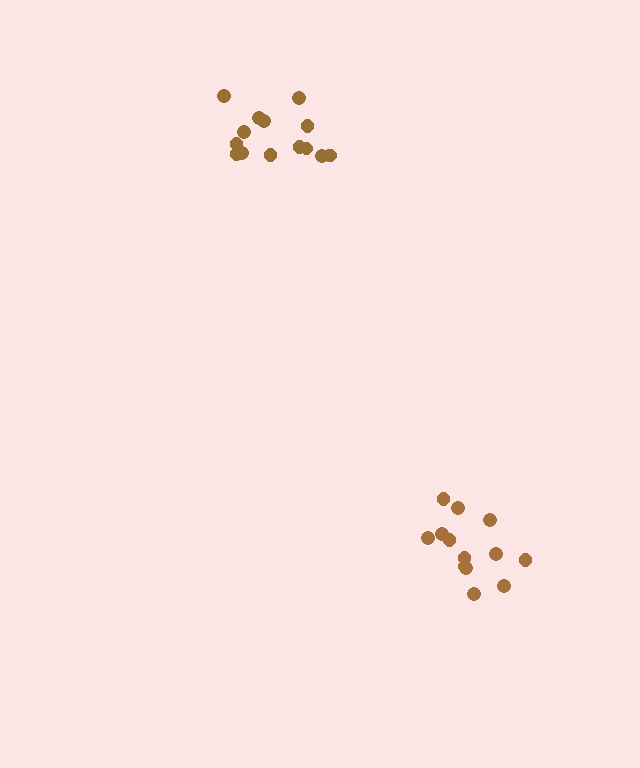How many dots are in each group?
Group 1: 14 dots, Group 2: 13 dots (27 total).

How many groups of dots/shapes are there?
There are 2 groups.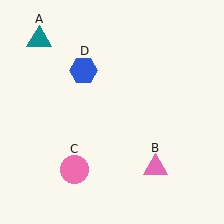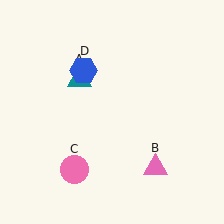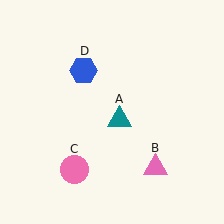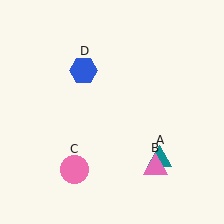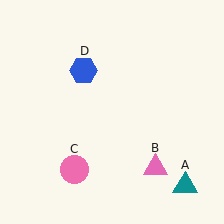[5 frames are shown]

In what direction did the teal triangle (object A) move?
The teal triangle (object A) moved down and to the right.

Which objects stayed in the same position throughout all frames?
Pink triangle (object B) and pink circle (object C) and blue hexagon (object D) remained stationary.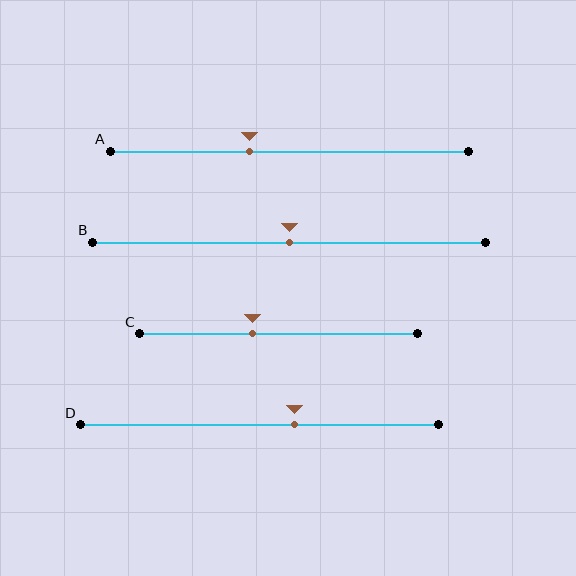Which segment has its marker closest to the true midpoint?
Segment B has its marker closest to the true midpoint.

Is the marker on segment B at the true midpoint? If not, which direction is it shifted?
Yes, the marker on segment B is at the true midpoint.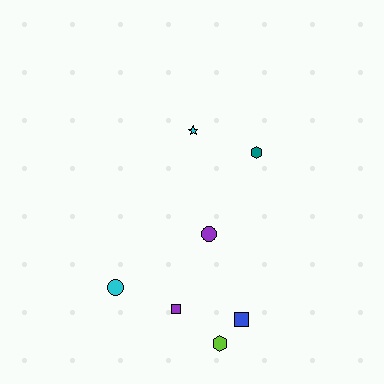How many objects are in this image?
There are 7 objects.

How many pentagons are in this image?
There are no pentagons.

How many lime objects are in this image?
There is 1 lime object.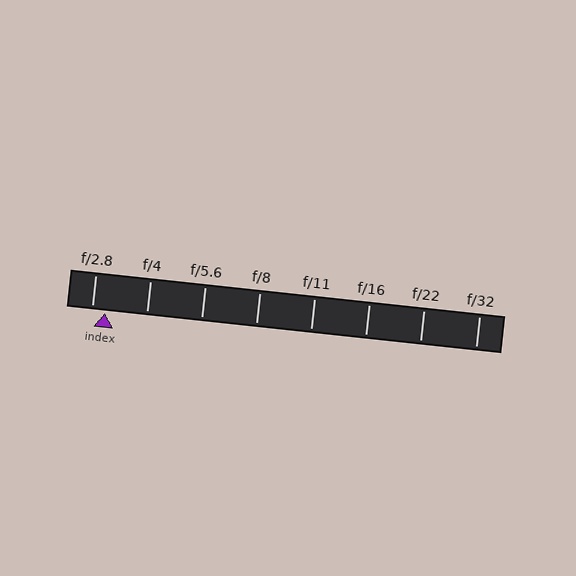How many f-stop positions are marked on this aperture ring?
There are 8 f-stop positions marked.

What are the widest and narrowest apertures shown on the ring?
The widest aperture shown is f/2.8 and the narrowest is f/32.